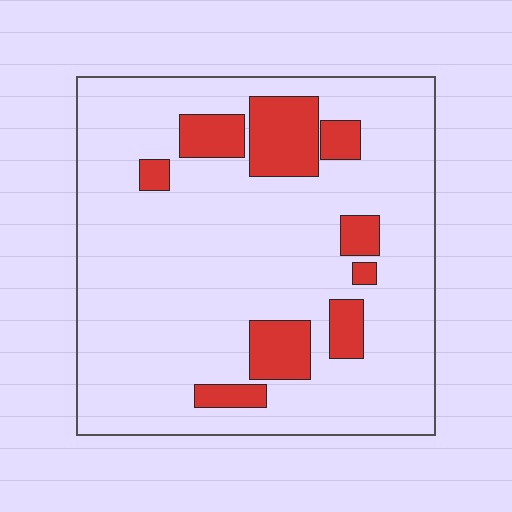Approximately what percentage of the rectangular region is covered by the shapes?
Approximately 15%.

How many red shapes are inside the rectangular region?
9.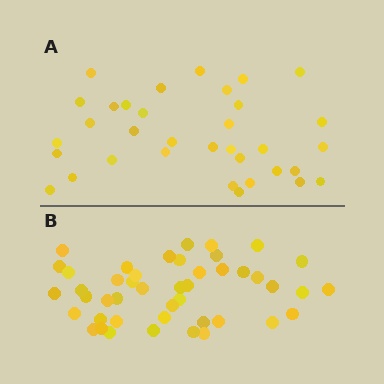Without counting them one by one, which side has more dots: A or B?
Region B (the bottom region) has more dots.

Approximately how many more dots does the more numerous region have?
Region B has roughly 12 or so more dots than region A.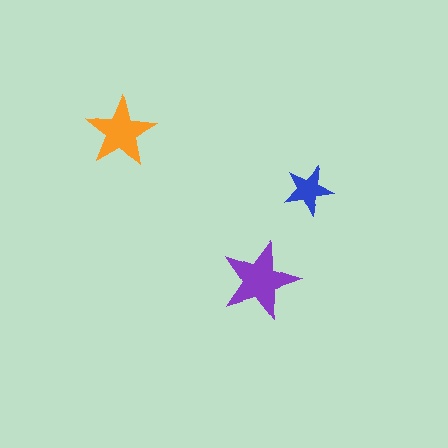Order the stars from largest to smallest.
the purple one, the orange one, the blue one.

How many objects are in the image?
There are 3 objects in the image.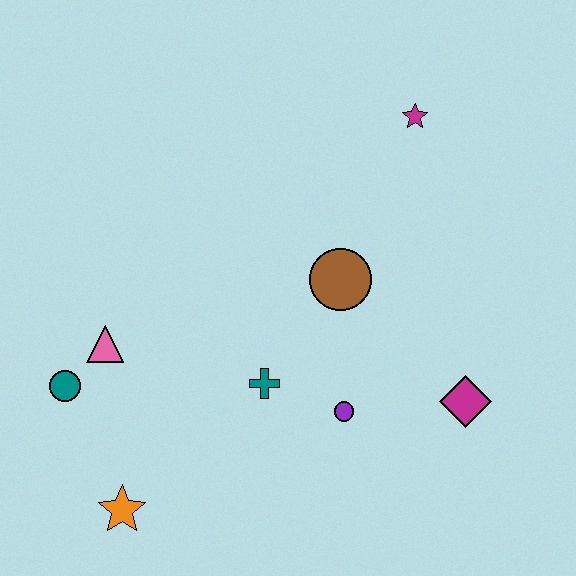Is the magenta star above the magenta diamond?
Yes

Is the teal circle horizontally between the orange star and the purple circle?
No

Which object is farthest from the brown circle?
The orange star is farthest from the brown circle.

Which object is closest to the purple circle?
The teal cross is closest to the purple circle.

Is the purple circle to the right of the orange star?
Yes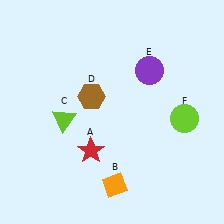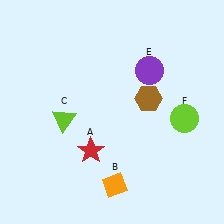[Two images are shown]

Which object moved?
The brown hexagon (D) moved right.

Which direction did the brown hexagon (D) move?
The brown hexagon (D) moved right.